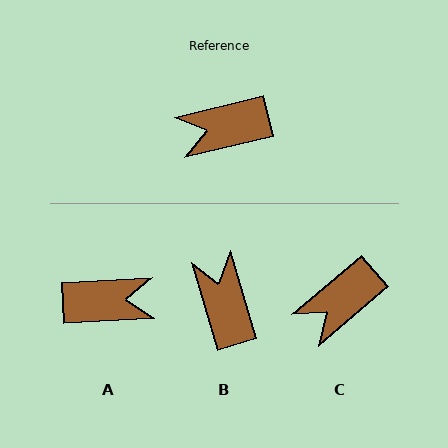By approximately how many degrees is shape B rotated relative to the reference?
Approximately 87 degrees clockwise.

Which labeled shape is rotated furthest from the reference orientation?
A, about 170 degrees away.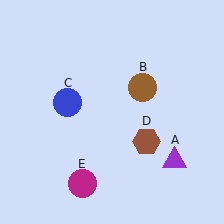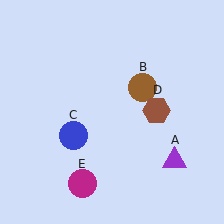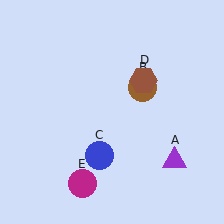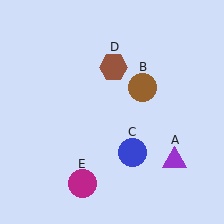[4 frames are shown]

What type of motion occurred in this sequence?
The blue circle (object C), brown hexagon (object D) rotated counterclockwise around the center of the scene.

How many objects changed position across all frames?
2 objects changed position: blue circle (object C), brown hexagon (object D).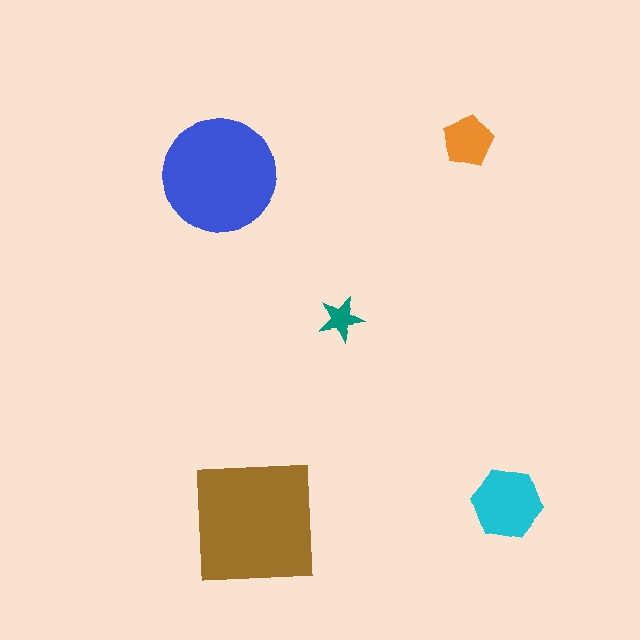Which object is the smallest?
The teal star.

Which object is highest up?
The orange pentagon is topmost.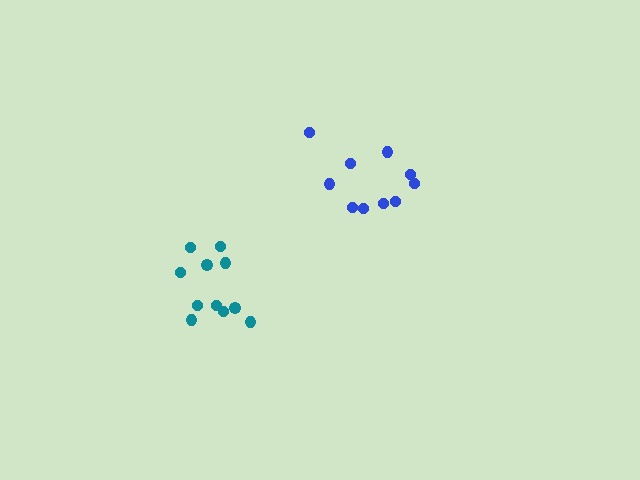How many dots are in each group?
Group 1: 10 dots, Group 2: 11 dots (21 total).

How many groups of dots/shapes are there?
There are 2 groups.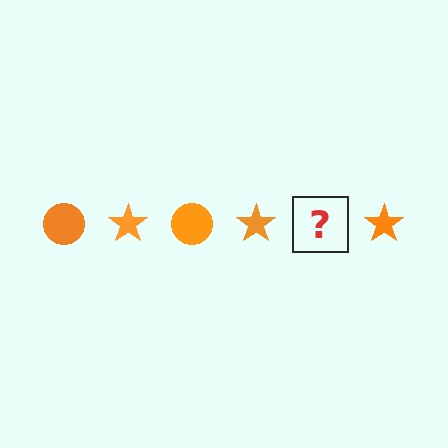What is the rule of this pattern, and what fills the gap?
The rule is that the pattern cycles through circle, star shapes in orange. The gap should be filled with an orange circle.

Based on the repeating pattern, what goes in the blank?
The blank should be an orange circle.